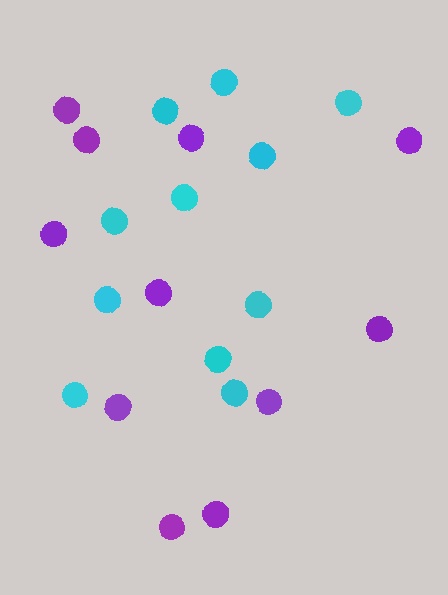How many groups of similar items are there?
There are 2 groups: one group of cyan circles (11) and one group of purple circles (11).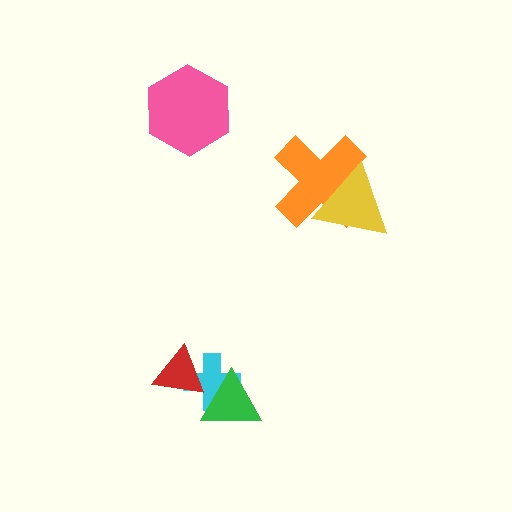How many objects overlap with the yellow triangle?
1 object overlaps with the yellow triangle.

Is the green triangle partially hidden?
No, no other shape covers it.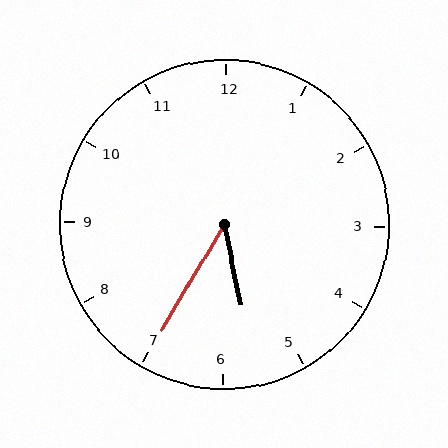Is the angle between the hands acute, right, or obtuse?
It is acute.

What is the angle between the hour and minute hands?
Approximately 42 degrees.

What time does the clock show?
5:35.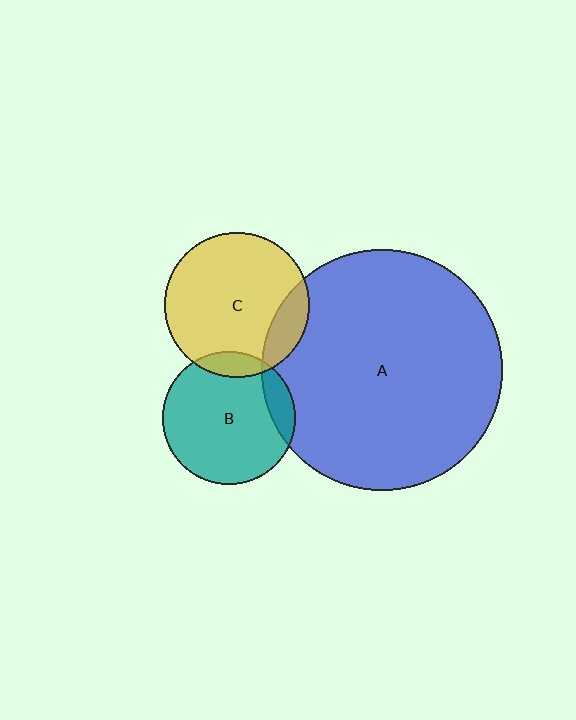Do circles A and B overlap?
Yes.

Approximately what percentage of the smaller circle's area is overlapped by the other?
Approximately 10%.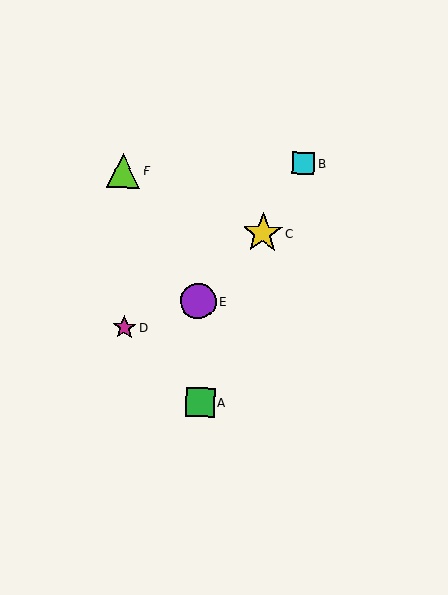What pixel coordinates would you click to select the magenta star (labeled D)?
Click at (124, 327) to select the magenta star D.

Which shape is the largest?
The yellow star (labeled C) is the largest.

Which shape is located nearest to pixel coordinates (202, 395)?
The green square (labeled A) at (200, 402) is nearest to that location.